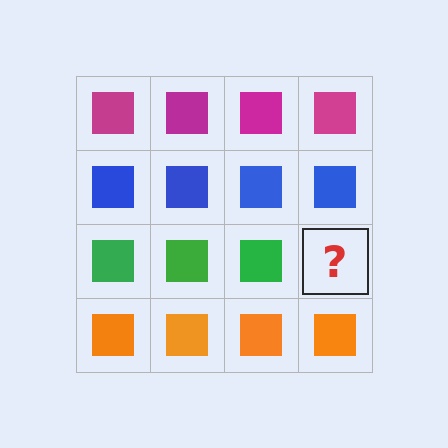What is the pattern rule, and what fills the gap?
The rule is that each row has a consistent color. The gap should be filled with a green square.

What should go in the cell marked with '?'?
The missing cell should contain a green square.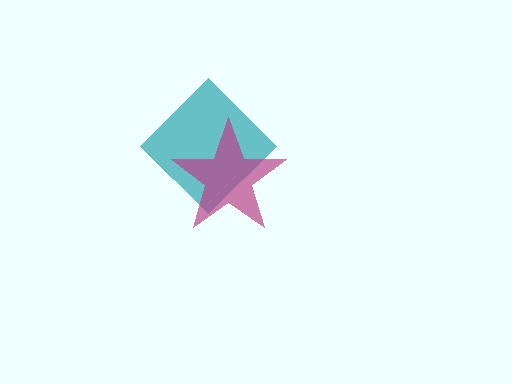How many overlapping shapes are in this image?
There are 2 overlapping shapes in the image.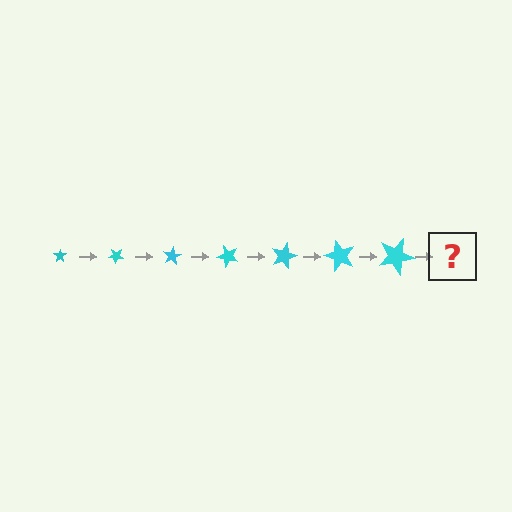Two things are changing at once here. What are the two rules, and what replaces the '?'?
The two rules are that the star grows larger each step and it rotates 40 degrees each step. The '?' should be a star, larger than the previous one and rotated 280 degrees from the start.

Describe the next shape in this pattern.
It should be a star, larger than the previous one and rotated 280 degrees from the start.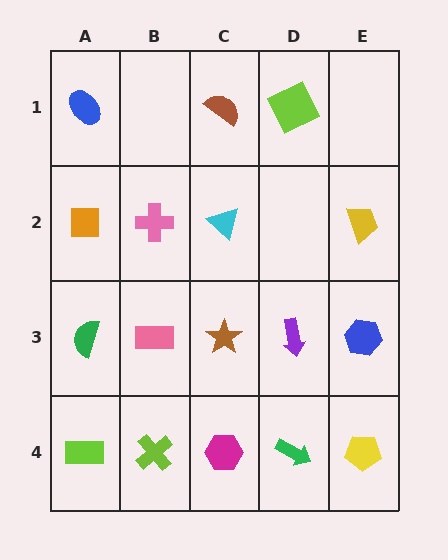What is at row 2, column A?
An orange square.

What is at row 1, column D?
A lime square.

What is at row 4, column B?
A lime cross.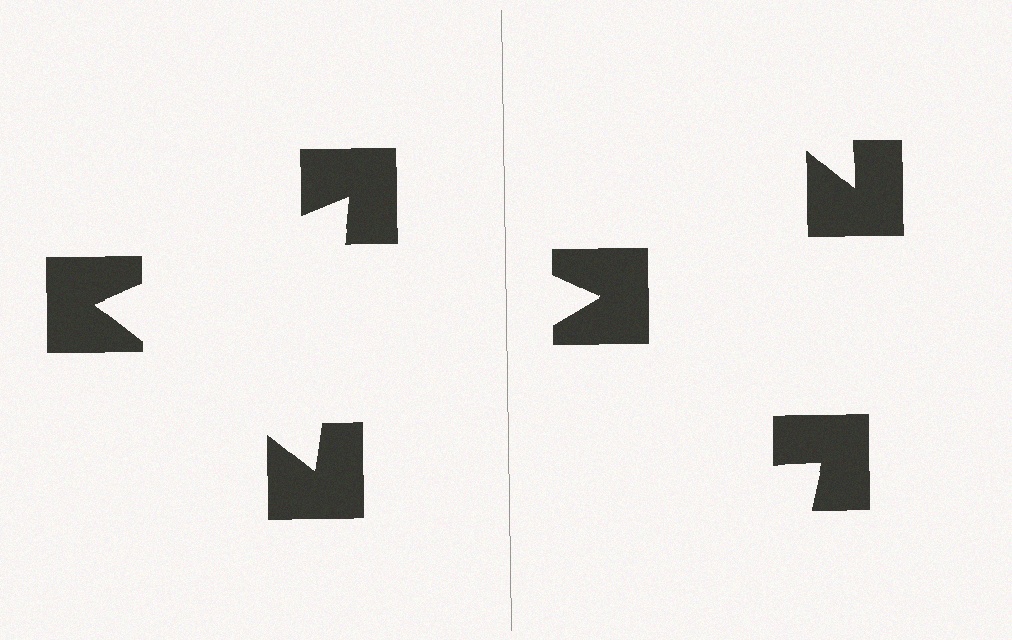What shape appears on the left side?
An illusory triangle.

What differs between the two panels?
The notched squares are positioned identically on both sides; only the wedge orientations differ. On the left they align to a triangle; on the right they are misaligned.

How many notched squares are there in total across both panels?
6 — 3 on each side.